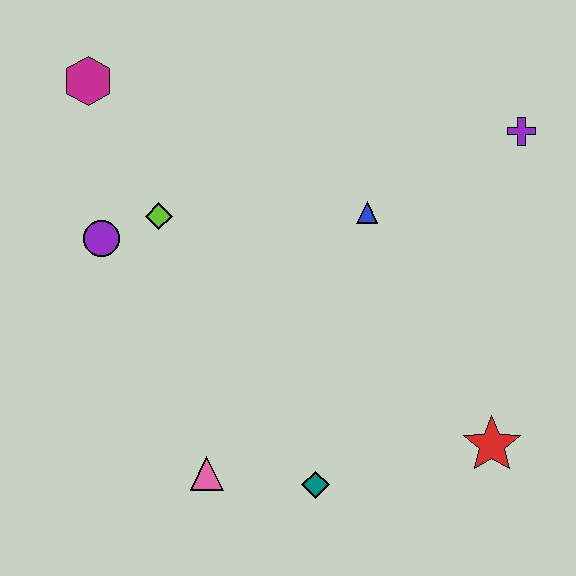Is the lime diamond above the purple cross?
No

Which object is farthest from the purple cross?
The pink triangle is farthest from the purple cross.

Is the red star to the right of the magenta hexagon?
Yes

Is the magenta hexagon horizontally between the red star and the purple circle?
No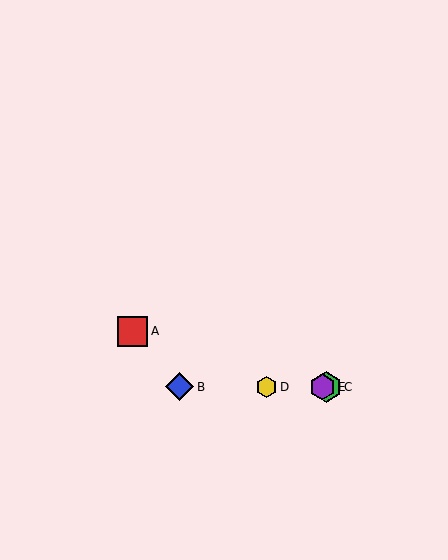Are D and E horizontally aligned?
Yes, both are at y≈387.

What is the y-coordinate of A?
Object A is at y≈331.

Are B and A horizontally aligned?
No, B is at y≈387 and A is at y≈331.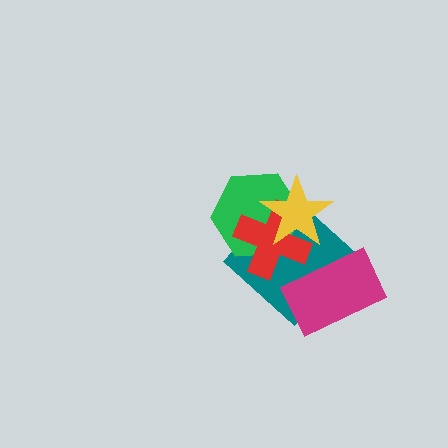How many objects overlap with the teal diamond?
4 objects overlap with the teal diamond.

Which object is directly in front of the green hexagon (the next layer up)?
The red cross is directly in front of the green hexagon.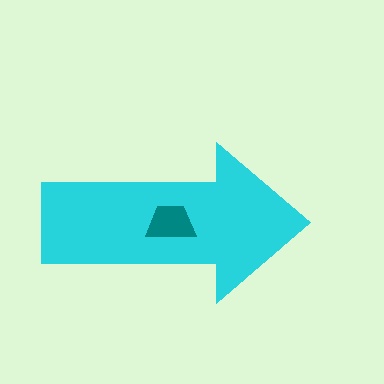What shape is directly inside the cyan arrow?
The teal trapezoid.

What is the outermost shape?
The cyan arrow.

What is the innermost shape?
The teal trapezoid.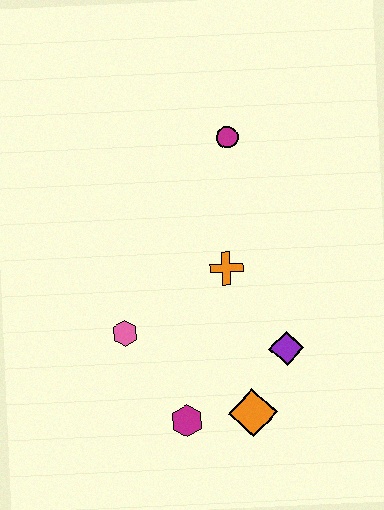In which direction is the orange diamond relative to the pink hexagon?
The orange diamond is to the right of the pink hexagon.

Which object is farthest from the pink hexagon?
The magenta circle is farthest from the pink hexagon.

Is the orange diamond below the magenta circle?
Yes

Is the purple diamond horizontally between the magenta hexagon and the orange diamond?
No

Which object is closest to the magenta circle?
The orange cross is closest to the magenta circle.